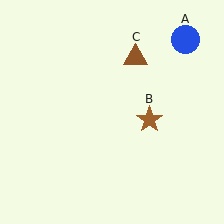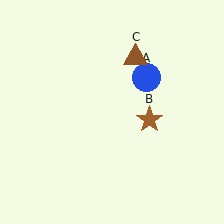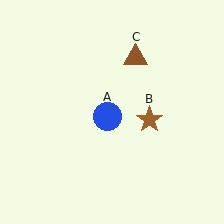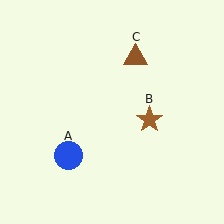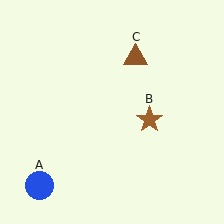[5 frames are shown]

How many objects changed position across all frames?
1 object changed position: blue circle (object A).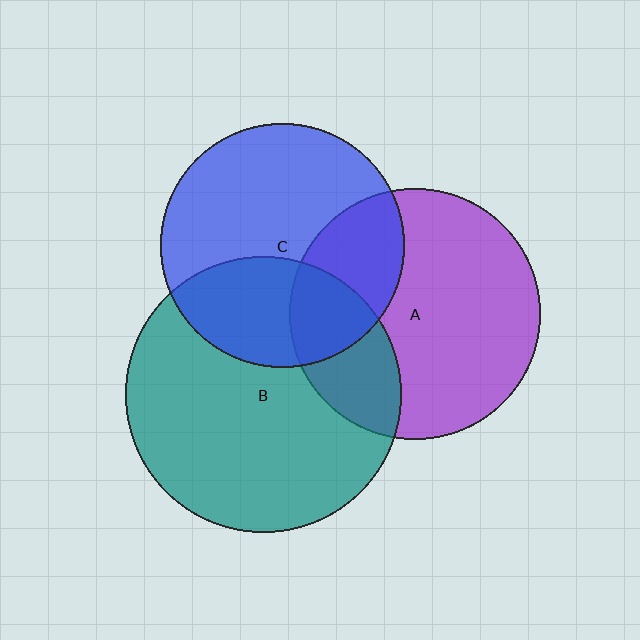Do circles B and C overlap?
Yes.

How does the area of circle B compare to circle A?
Approximately 1.2 times.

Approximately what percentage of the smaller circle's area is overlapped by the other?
Approximately 35%.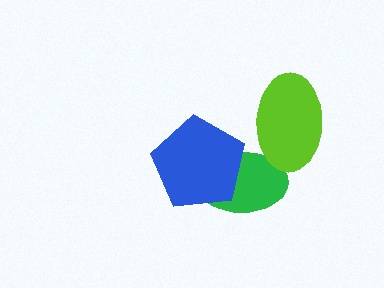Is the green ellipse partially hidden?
Yes, it is partially covered by another shape.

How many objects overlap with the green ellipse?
2 objects overlap with the green ellipse.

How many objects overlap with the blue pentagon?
1 object overlaps with the blue pentagon.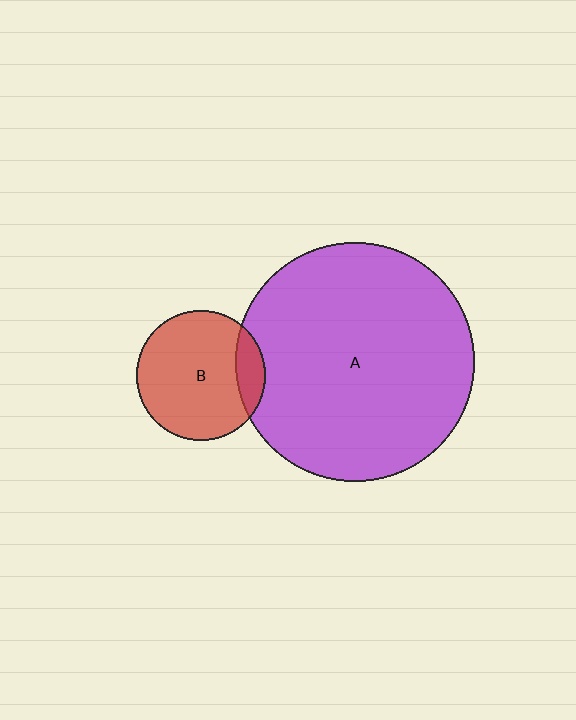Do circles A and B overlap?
Yes.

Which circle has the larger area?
Circle A (purple).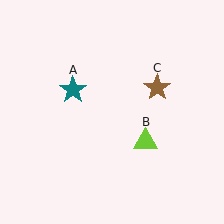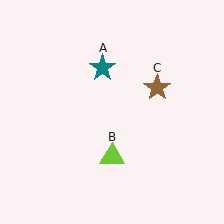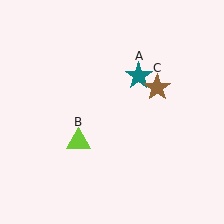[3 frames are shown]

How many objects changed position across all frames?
2 objects changed position: teal star (object A), lime triangle (object B).